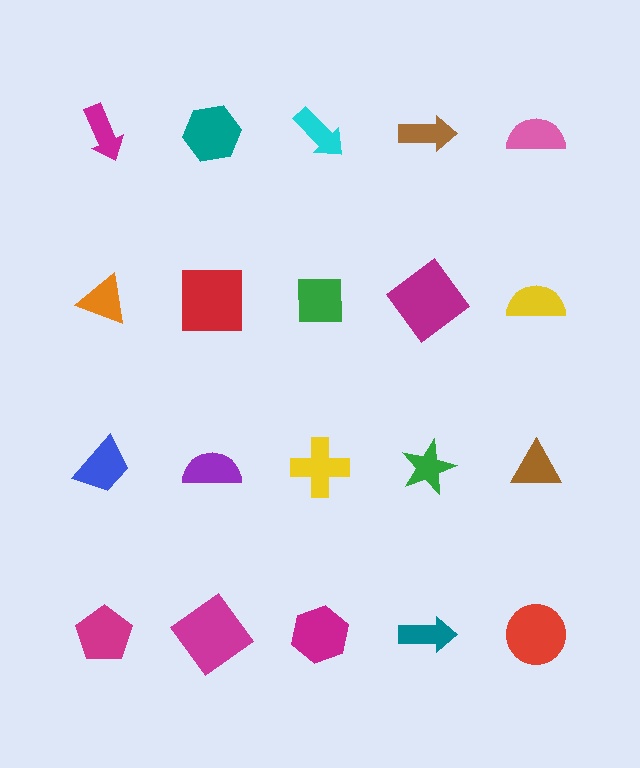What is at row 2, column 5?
A yellow semicircle.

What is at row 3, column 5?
A brown triangle.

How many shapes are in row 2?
5 shapes.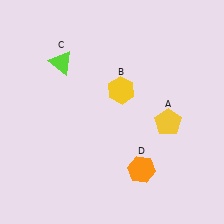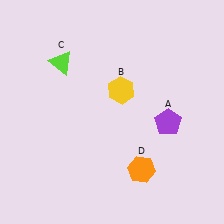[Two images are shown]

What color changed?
The pentagon (A) changed from yellow in Image 1 to purple in Image 2.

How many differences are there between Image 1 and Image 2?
There is 1 difference between the two images.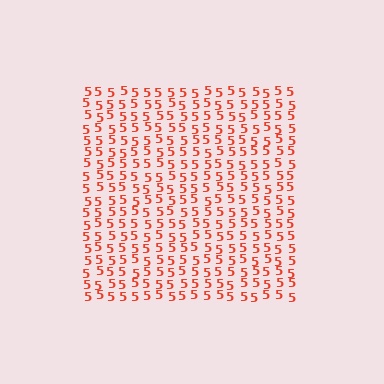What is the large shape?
The large shape is a square.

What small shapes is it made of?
It is made of small digit 5's.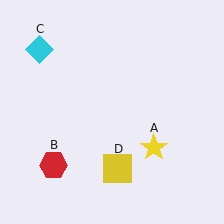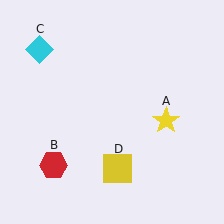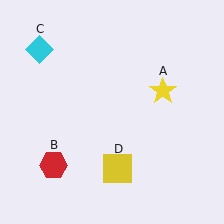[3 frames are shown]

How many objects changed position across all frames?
1 object changed position: yellow star (object A).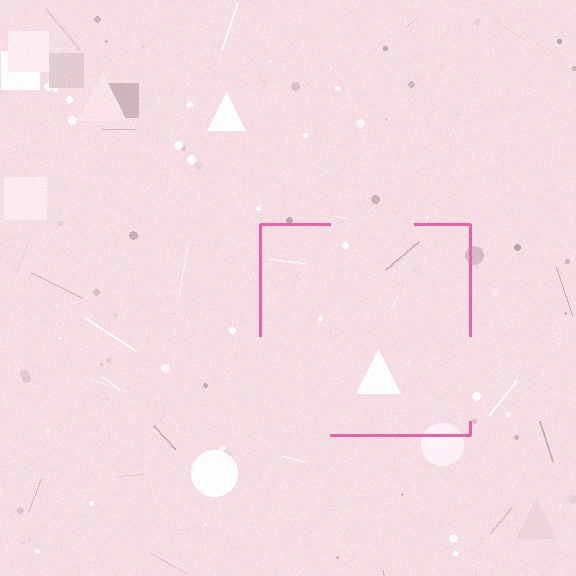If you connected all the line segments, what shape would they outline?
They would outline a square.